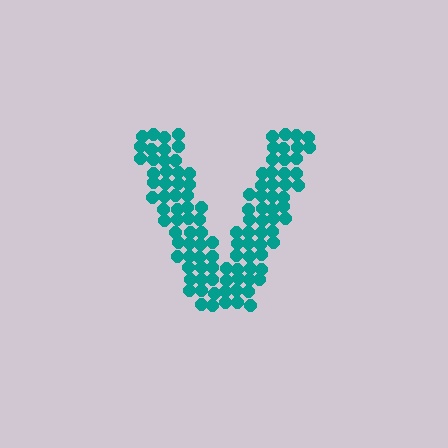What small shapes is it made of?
It is made of small circles.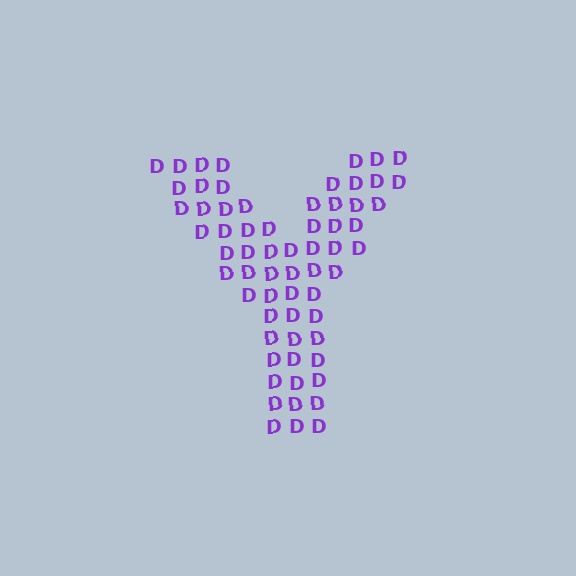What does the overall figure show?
The overall figure shows the letter Y.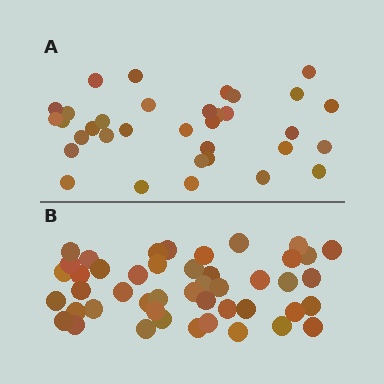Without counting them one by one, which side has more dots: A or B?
Region B (the bottom region) has more dots.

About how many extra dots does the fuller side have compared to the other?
Region B has roughly 12 or so more dots than region A.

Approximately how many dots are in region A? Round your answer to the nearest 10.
About 30 dots. (The exact count is 34, which rounds to 30.)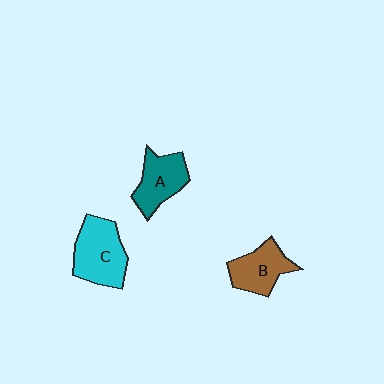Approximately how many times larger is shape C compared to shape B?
Approximately 1.3 times.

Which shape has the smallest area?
Shape B (brown).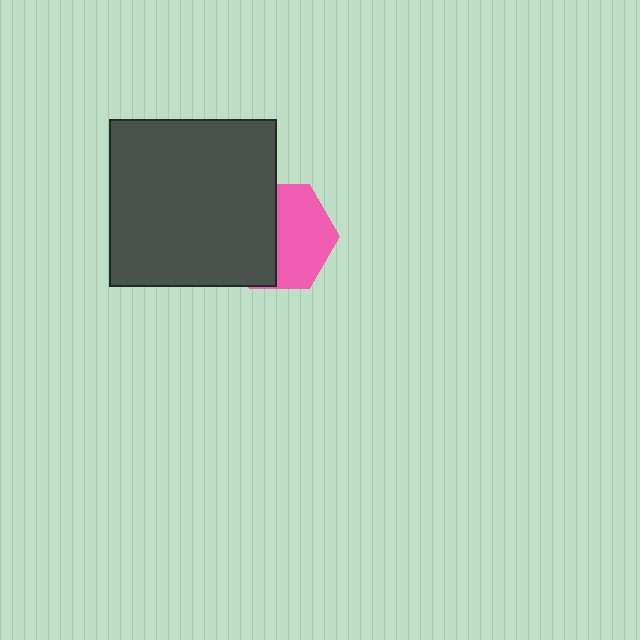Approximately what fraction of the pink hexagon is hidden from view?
Roughly 47% of the pink hexagon is hidden behind the dark gray square.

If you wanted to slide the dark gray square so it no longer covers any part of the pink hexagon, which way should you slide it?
Slide it left — that is the most direct way to separate the two shapes.